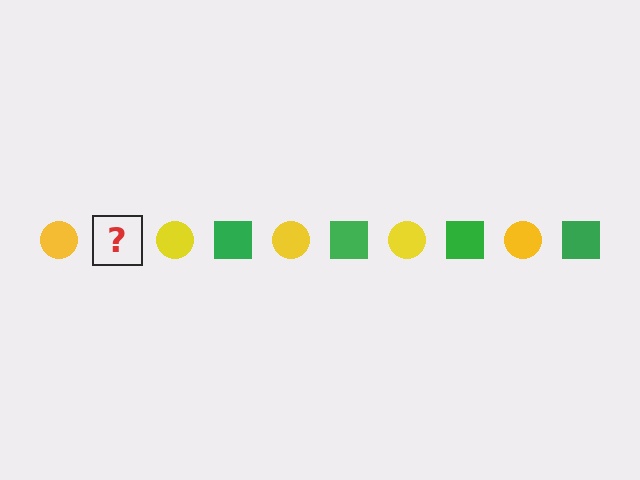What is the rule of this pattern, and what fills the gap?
The rule is that the pattern alternates between yellow circle and green square. The gap should be filled with a green square.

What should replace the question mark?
The question mark should be replaced with a green square.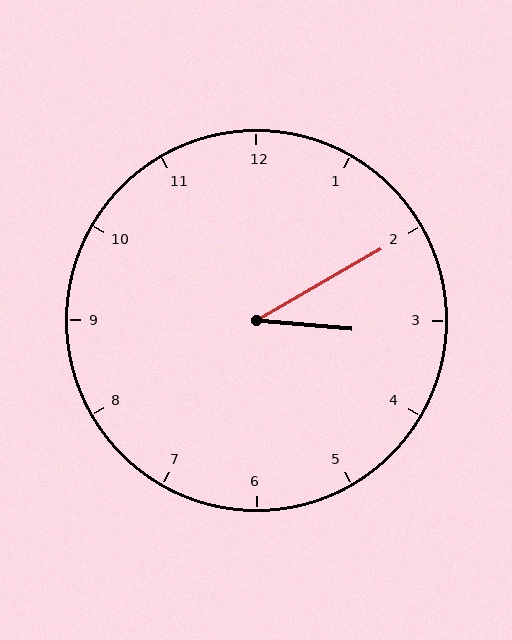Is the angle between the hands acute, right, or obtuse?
It is acute.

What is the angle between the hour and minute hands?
Approximately 35 degrees.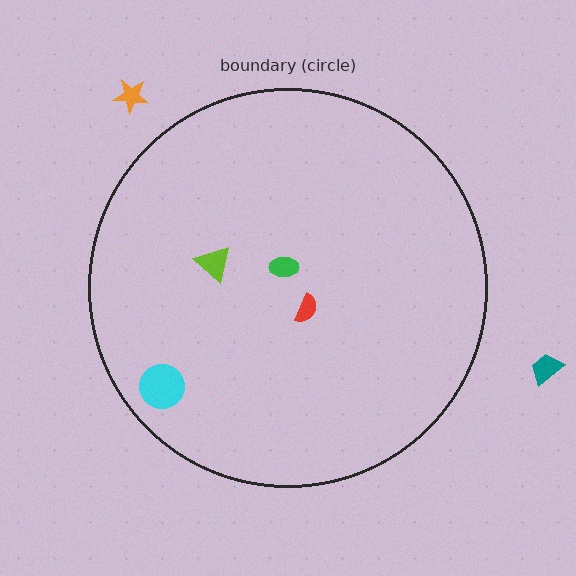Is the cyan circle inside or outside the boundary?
Inside.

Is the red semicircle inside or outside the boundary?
Inside.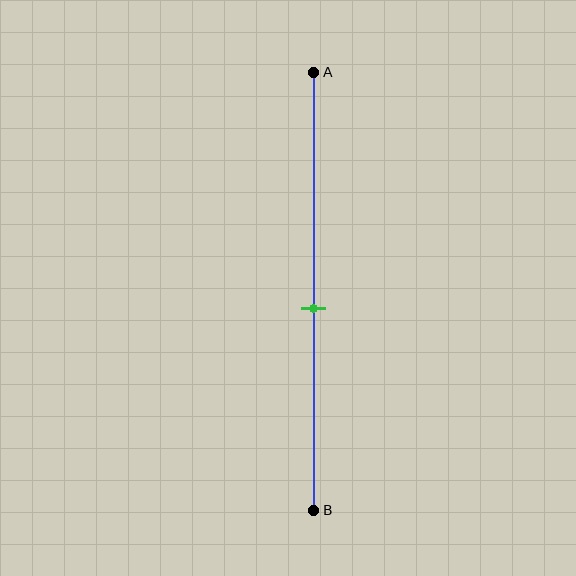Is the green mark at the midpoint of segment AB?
No, the mark is at about 55% from A, not at the 50% midpoint.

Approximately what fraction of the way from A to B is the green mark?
The green mark is approximately 55% of the way from A to B.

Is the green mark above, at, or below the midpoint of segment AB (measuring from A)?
The green mark is below the midpoint of segment AB.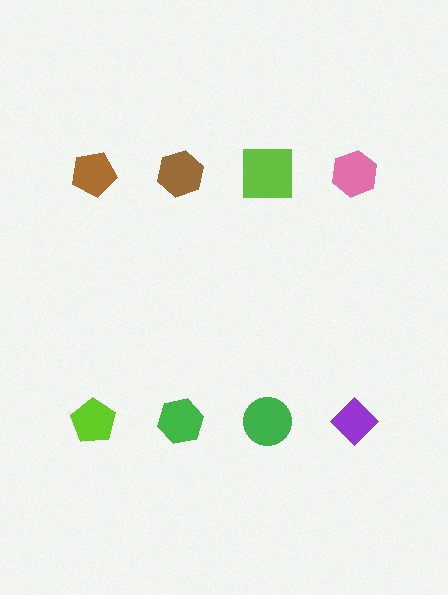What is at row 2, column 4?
A purple diamond.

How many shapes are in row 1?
4 shapes.